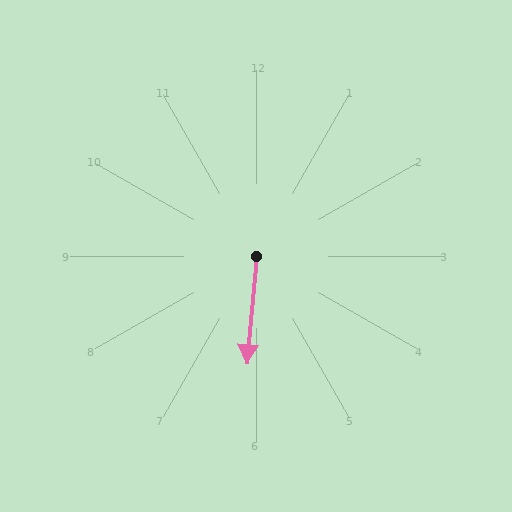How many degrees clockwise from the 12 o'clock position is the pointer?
Approximately 185 degrees.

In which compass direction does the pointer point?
South.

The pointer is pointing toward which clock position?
Roughly 6 o'clock.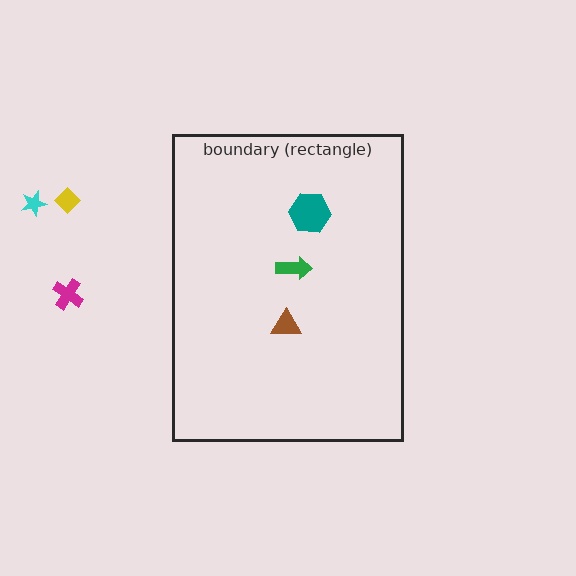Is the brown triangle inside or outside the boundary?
Inside.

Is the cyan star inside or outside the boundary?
Outside.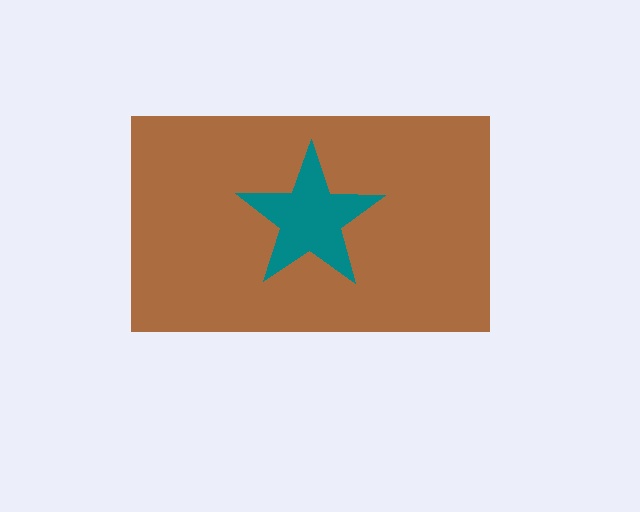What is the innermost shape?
The teal star.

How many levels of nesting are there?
2.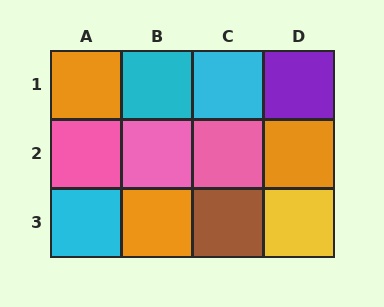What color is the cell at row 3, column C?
Brown.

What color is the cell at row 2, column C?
Pink.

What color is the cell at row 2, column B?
Pink.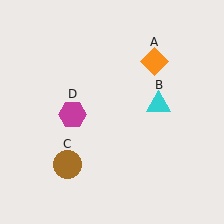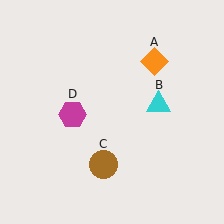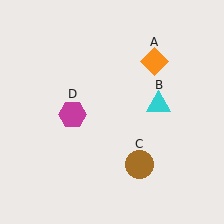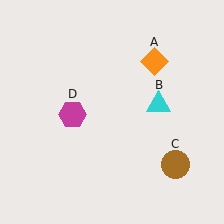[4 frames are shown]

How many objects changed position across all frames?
1 object changed position: brown circle (object C).